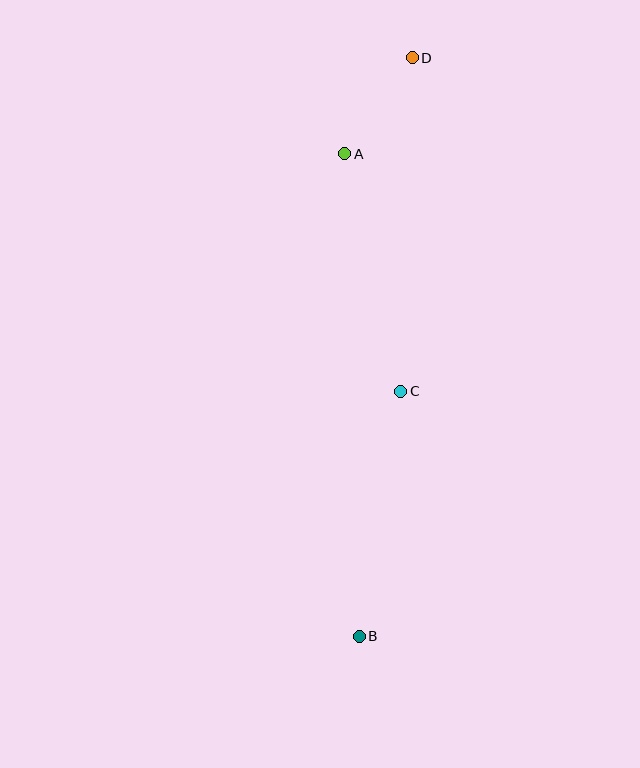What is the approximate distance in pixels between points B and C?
The distance between B and C is approximately 248 pixels.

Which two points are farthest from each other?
Points B and D are farthest from each other.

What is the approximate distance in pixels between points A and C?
The distance between A and C is approximately 244 pixels.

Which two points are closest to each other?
Points A and D are closest to each other.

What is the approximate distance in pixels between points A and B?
The distance between A and B is approximately 483 pixels.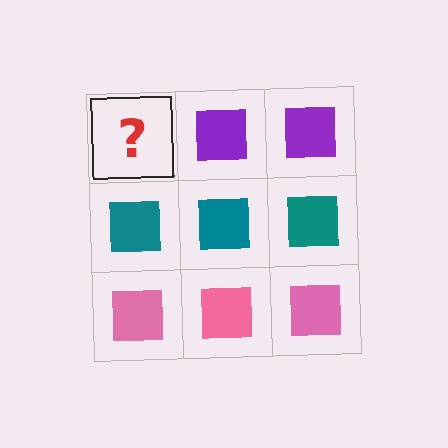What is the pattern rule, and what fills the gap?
The rule is that each row has a consistent color. The gap should be filled with a purple square.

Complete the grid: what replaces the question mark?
The question mark should be replaced with a purple square.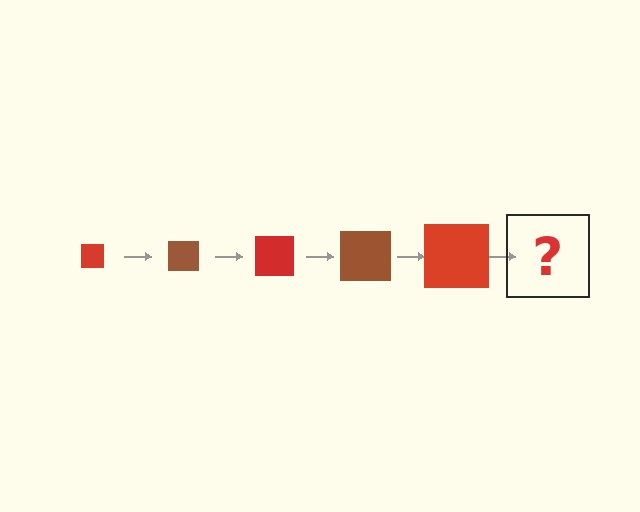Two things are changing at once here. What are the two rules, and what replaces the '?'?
The two rules are that the square grows larger each step and the color cycles through red and brown. The '?' should be a brown square, larger than the previous one.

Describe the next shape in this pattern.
It should be a brown square, larger than the previous one.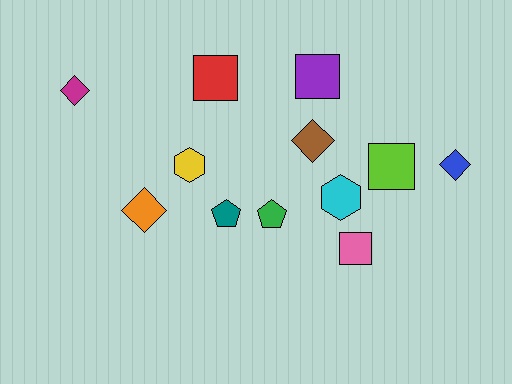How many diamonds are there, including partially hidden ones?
There are 4 diamonds.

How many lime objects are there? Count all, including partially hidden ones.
There is 1 lime object.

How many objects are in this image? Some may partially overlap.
There are 12 objects.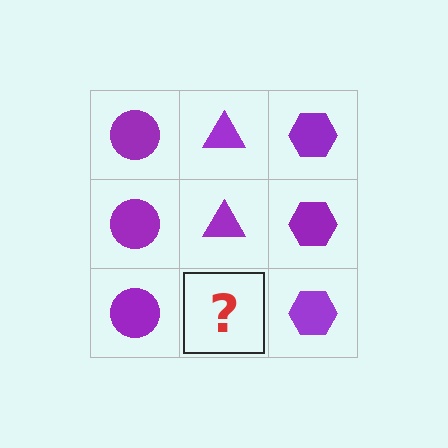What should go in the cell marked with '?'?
The missing cell should contain a purple triangle.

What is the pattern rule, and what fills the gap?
The rule is that each column has a consistent shape. The gap should be filled with a purple triangle.